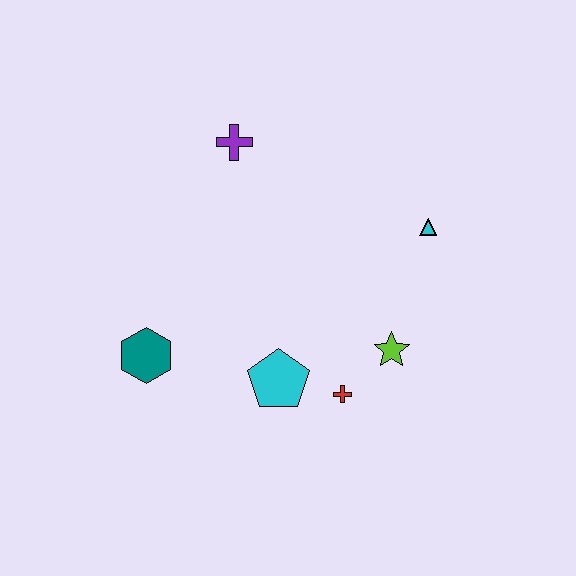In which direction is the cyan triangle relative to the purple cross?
The cyan triangle is to the right of the purple cross.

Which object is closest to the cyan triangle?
The lime star is closest to the cyan triangle.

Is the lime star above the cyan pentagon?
Yes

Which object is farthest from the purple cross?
The red cross is farthest from the purple cross.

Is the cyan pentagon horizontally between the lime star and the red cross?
No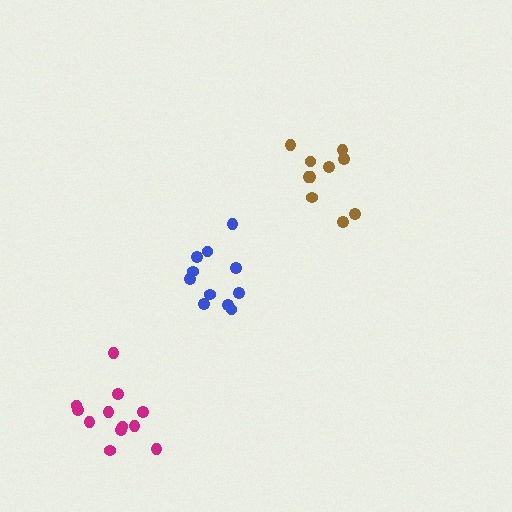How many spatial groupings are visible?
There are 3 spatial groupings.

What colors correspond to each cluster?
The clusters are colored: blue, brown, magenta.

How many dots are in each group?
Group 1: 11 dots, Group 2: 10 dots, Group 3: 12 dots (33 total).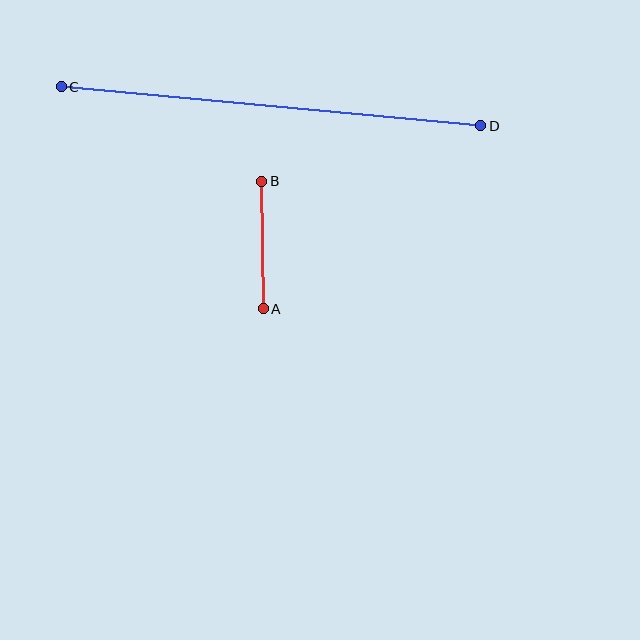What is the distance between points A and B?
The distance is approximately 127 pixels.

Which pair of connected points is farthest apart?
Points C and D are farthest apart.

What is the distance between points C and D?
The distance is approximately 422 pixels.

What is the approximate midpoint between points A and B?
The midpoint is at approximately (262, 245) pixels.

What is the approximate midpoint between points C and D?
The midpoint is at approximately (271, 106) pixels.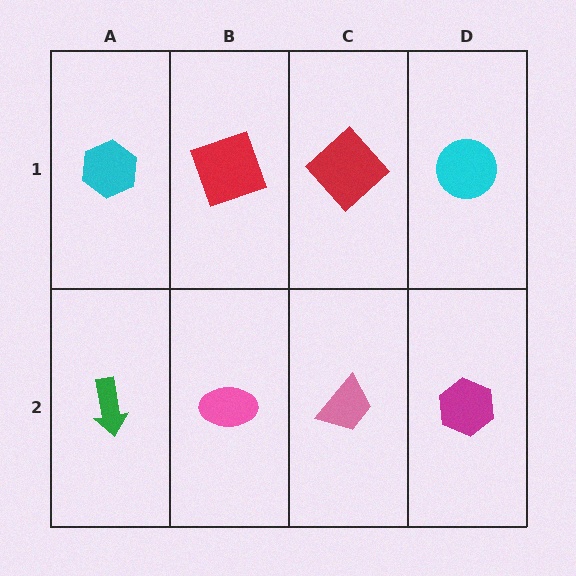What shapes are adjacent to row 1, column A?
A green arrow (row 2, column A), a red square (row 1, column B).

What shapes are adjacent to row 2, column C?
A red diamond (row 1, column C), a pink ellipse (row 2, column B), a magenta hexagon (row 2, column D).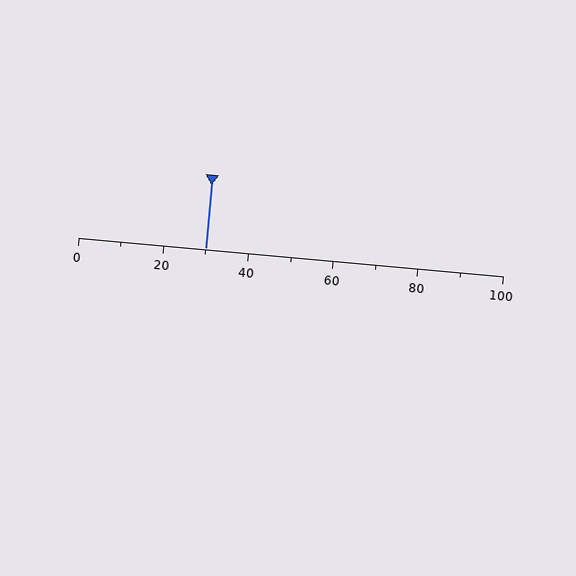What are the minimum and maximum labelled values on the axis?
The axis runs from 0 to 100.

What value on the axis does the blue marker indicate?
The marker indicates approximately 30.